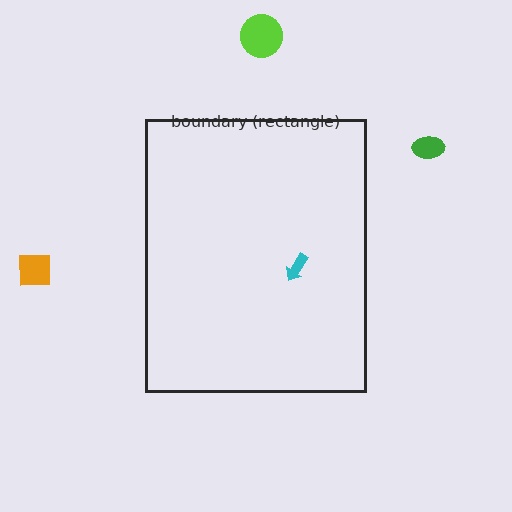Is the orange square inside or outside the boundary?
Outside.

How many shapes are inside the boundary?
1 inside, 3 outside.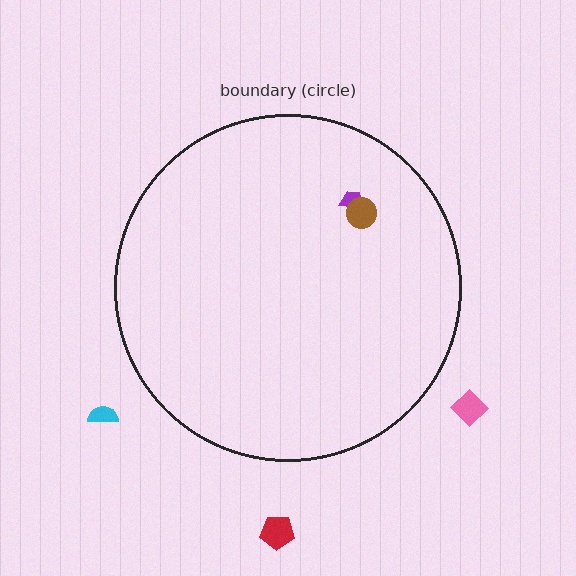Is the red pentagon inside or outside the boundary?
Outside.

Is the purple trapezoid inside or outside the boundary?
Inside.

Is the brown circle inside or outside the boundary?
Inside.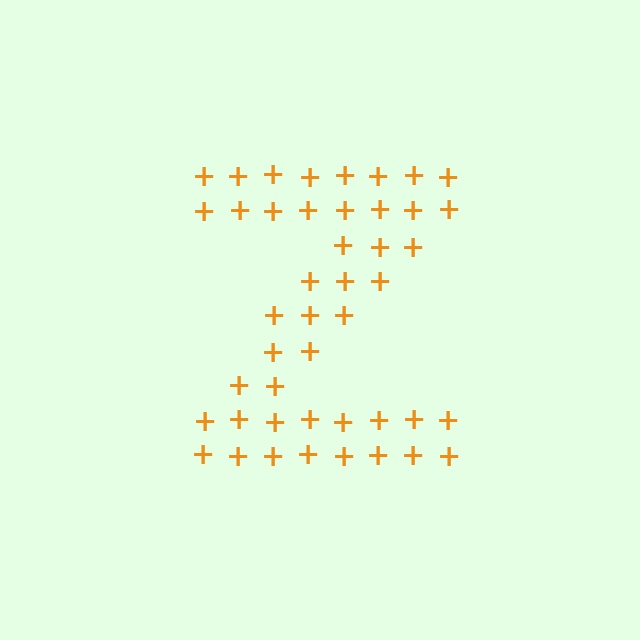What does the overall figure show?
The overall figure shows the letter Z.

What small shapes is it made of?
It is made of small plus signs.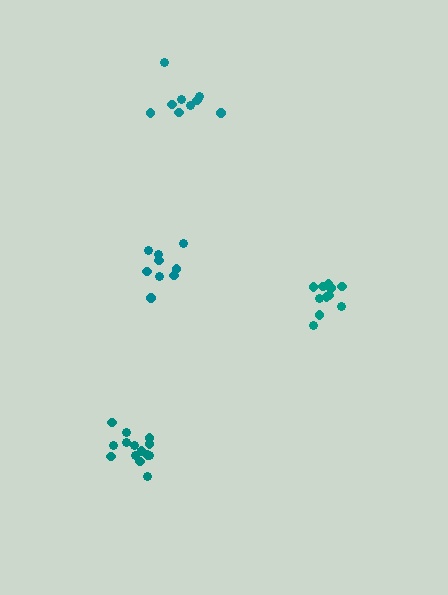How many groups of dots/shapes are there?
There are 4 groups.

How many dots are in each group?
Group 1: 11 dots, Group 2: 9 dots, Group 3: 14 dots, Group 4: 9 dots (43 total).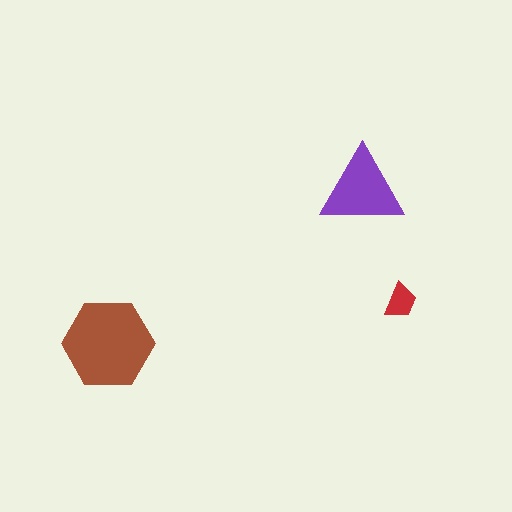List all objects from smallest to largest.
The red trapezoid, the purple triangle, the brown hexagon.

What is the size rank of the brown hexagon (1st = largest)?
1st.